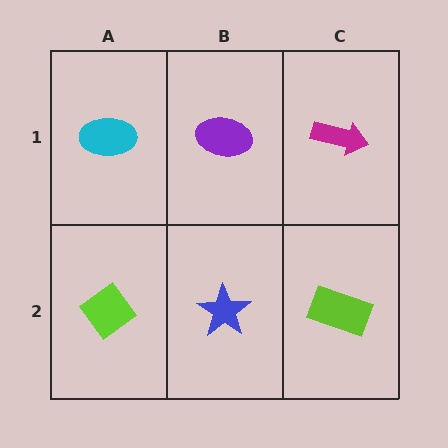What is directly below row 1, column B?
A blue star.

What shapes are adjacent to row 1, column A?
A lime diamond (row 2, column A), a purple ellipse (row 1, column B).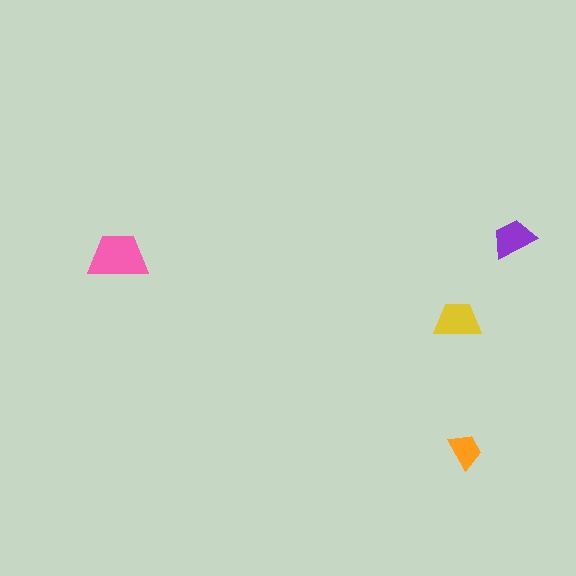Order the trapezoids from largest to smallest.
the pink one, the yellow one, the purple one, the orange one.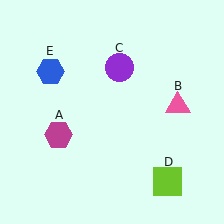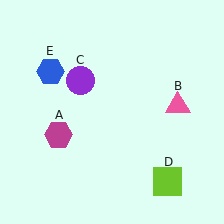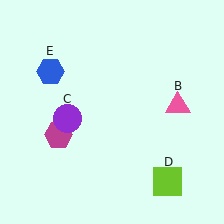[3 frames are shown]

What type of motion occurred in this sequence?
The purple circle (object C) rotated counterclockwise around the center of the scene.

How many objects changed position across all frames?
1 object changed position: purple circle (object C).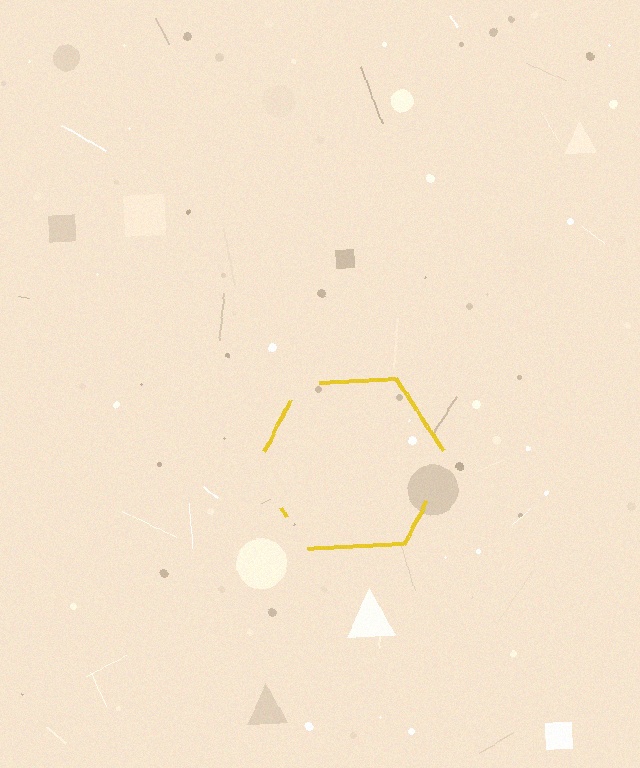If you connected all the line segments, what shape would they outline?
They would outline a hexagon.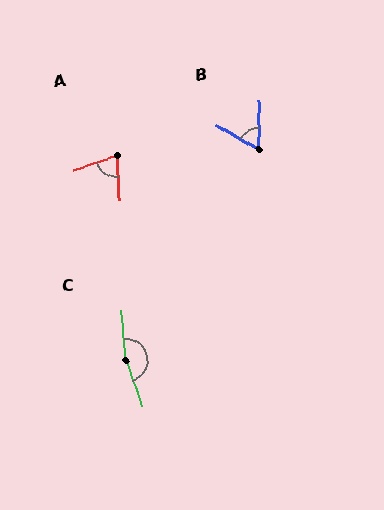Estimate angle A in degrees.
Approximately 74 degrees.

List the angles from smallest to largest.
B (61°), A (74°), C (164°).